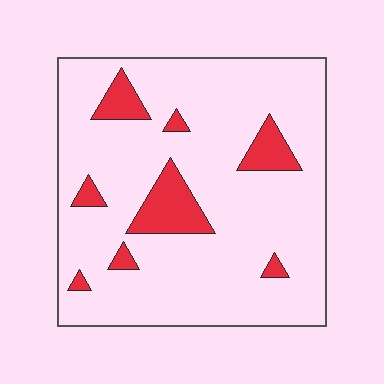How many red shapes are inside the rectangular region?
8.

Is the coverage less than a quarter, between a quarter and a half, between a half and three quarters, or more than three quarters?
Less than a quarter.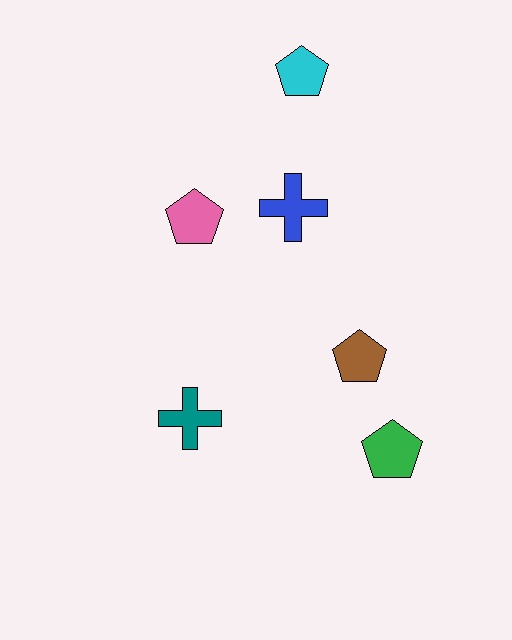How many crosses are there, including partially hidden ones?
There are 2 crosses.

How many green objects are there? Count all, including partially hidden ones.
There is 1 green object.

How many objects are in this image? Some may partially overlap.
There are 6 objects.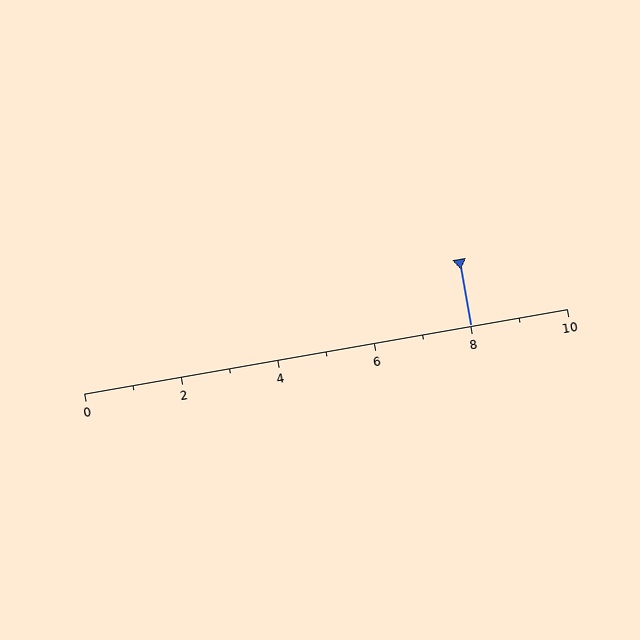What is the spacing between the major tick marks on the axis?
The major ticks are spaced 2 apart.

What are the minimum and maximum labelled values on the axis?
The axis runs from 0 to 10.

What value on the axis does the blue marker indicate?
The marker indicates approximately 8.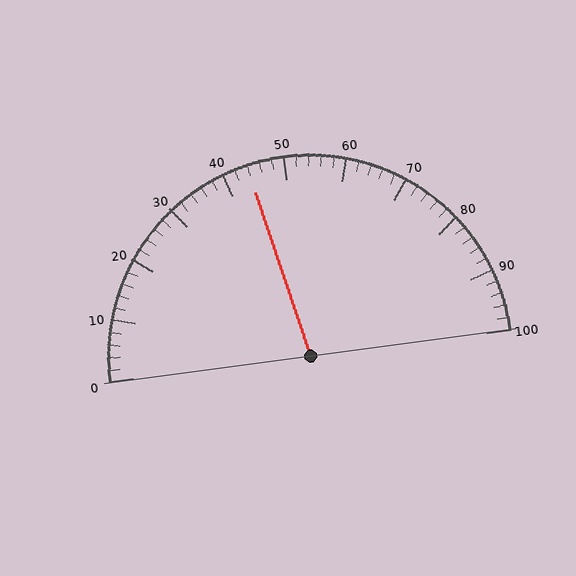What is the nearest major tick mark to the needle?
The nearest major tick mark is 40.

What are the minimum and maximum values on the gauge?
The gauge ranges from 0 to 100.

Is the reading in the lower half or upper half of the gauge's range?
The reading is in the lower half of the range (0 to 100).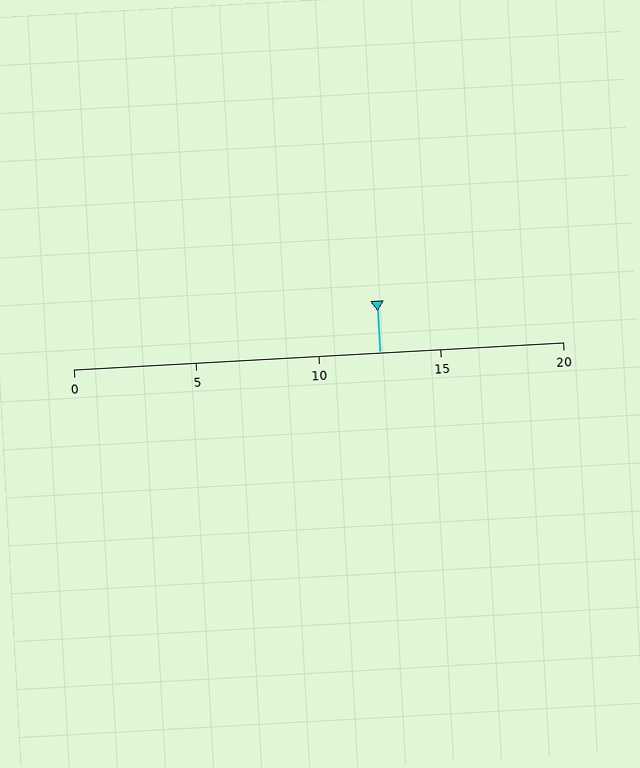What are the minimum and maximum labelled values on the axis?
The axis runs from 0 to 20.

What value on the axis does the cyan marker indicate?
The marker indicates approximately 12.5.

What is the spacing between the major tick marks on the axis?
The major ticks are spaced 5 apart.